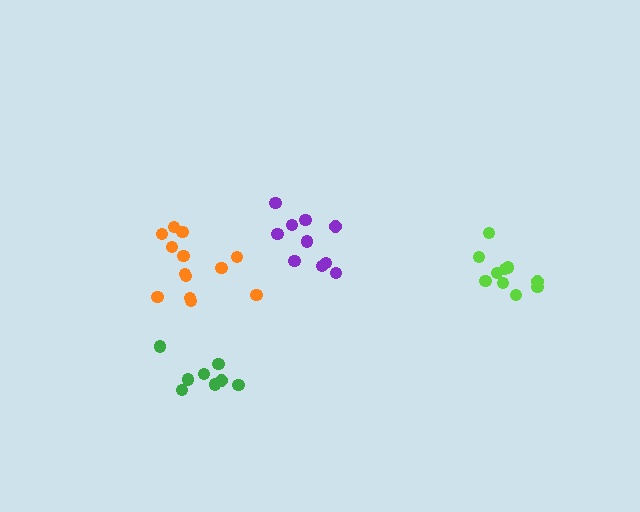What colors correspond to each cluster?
The clusters are colored: green, orange, lime, purple.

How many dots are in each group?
Group 1: 8 dots, Group 2: 13 dots, Group 3: 10 dots, Group 4: 10 dots (41 total).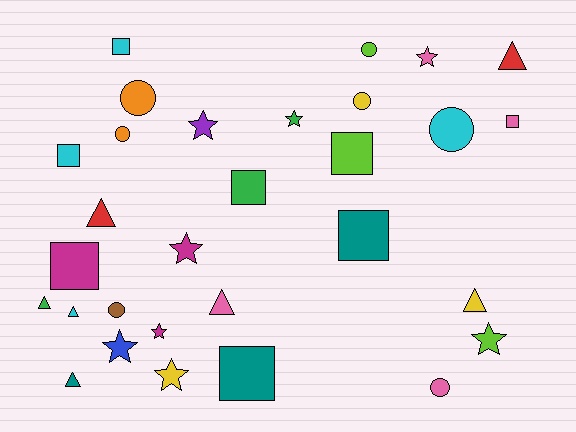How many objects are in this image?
There are 30 objects.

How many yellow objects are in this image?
There are 3 yellow objects.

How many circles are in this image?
There are 7 circles.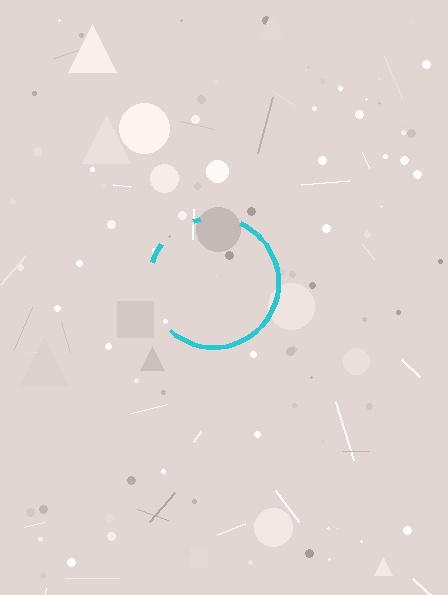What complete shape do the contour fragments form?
The contour fragments form a circle.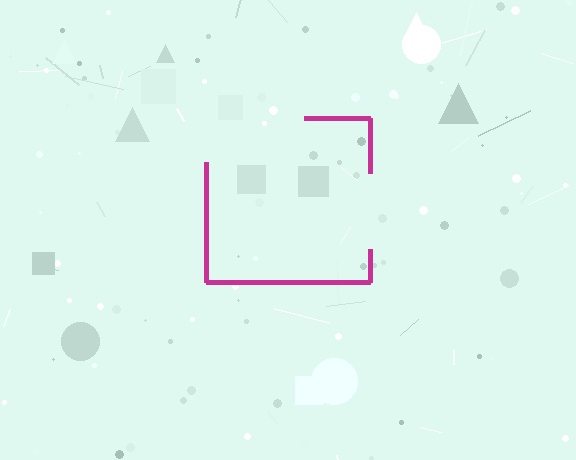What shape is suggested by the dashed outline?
The dashed outline suggests a square.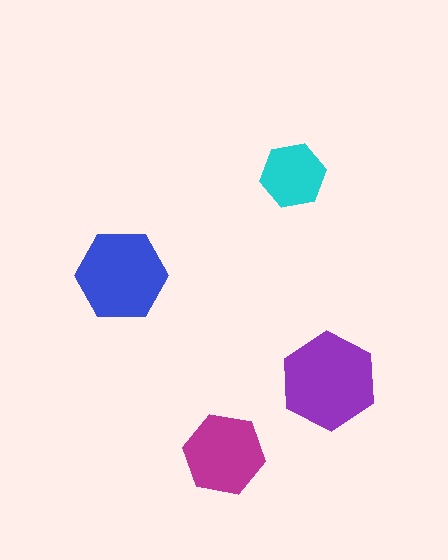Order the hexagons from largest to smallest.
the purple one, the blue one, the magenta one, the cyan one.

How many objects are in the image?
There are 4 objects in the image.